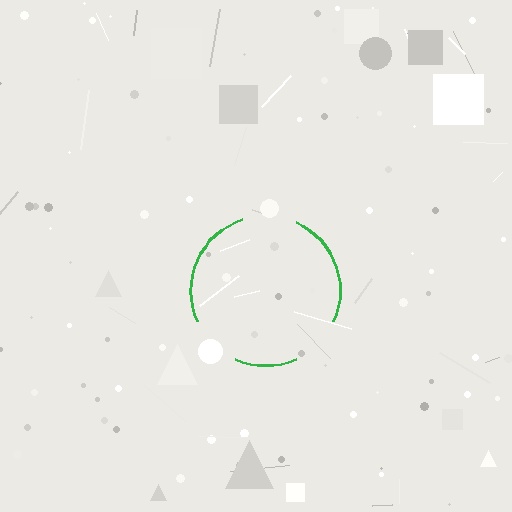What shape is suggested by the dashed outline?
The dashed outline suggests a circle.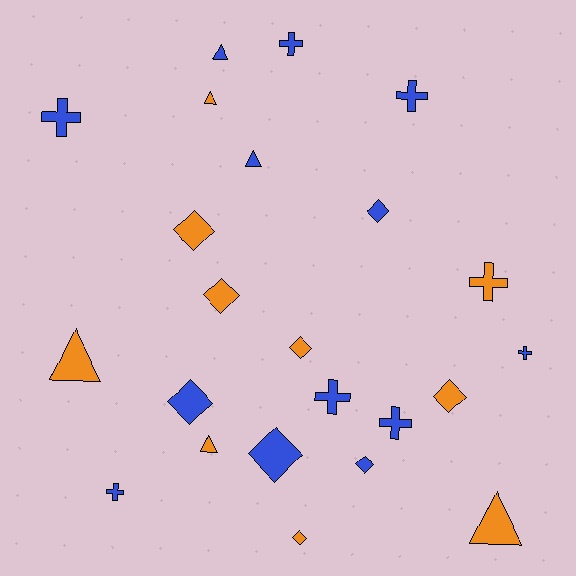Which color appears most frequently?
Blue, with 13 objects.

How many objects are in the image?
There are 23 objects.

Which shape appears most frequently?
Diamond, with 9 objects.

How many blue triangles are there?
There are 2 blue triangles.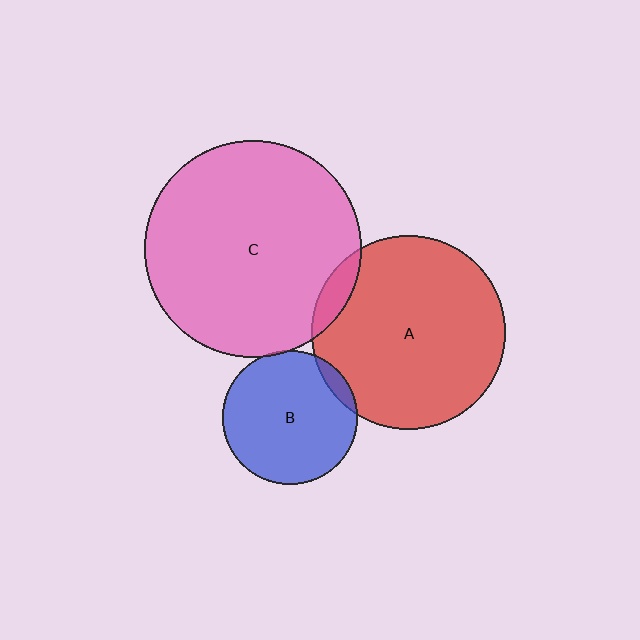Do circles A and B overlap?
Yes.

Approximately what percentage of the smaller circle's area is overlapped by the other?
Approximately 5%.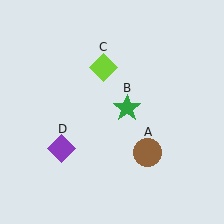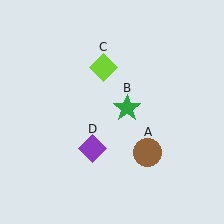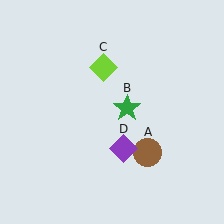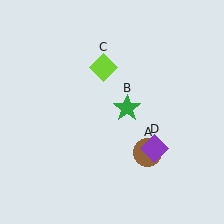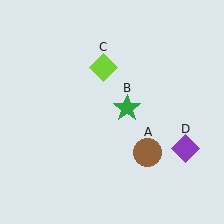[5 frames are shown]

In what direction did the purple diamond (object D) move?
The purple diamond (object D) moved right.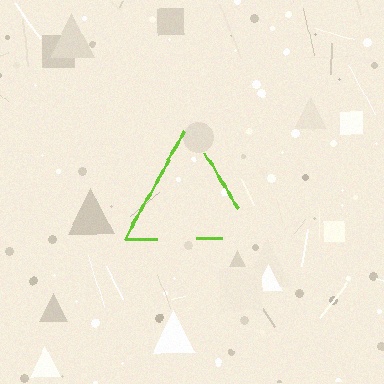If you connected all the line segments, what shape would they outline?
They would outline a triangle.